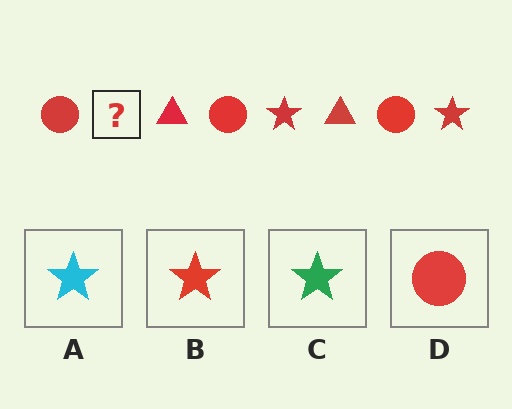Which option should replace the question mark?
Option B.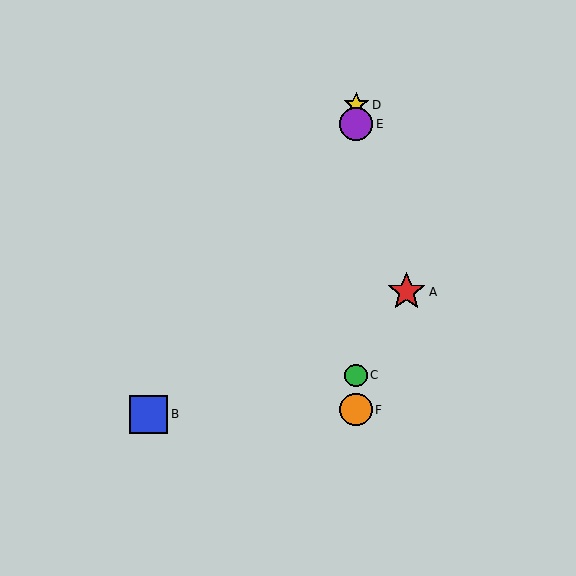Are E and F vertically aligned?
Yes, both are at x≈356.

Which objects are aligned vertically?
Objects C, D, E, F are aligned vertically.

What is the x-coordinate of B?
Object B is at x≈149.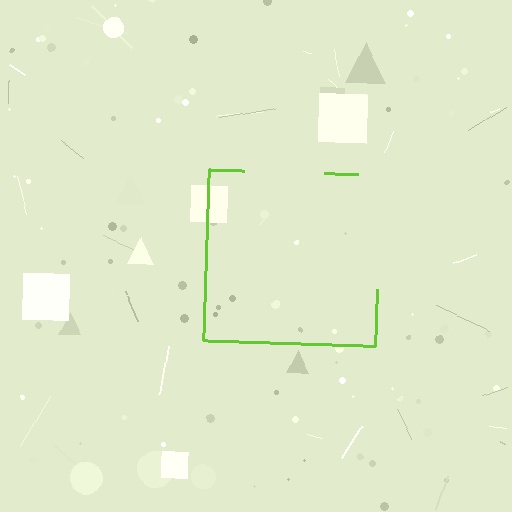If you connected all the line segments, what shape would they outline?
They would outline a square.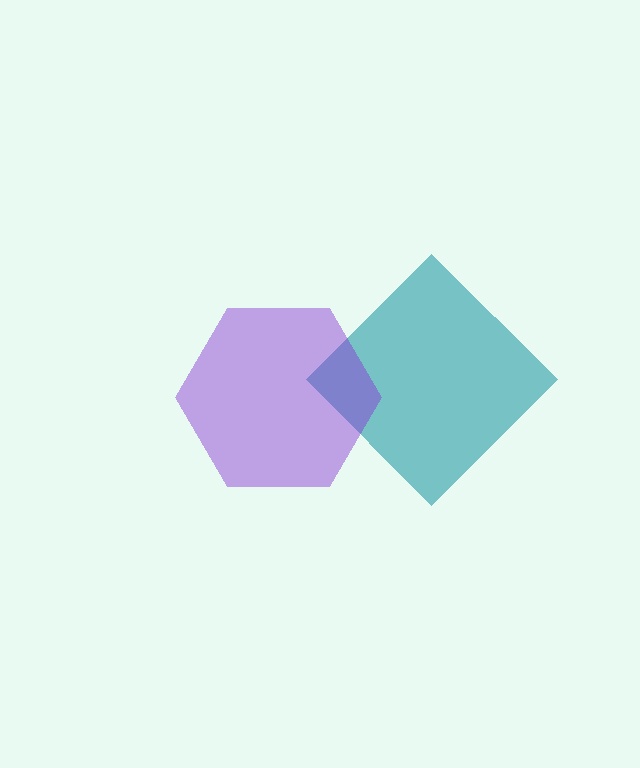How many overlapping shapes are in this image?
There are 2 overlapping shapes in the image.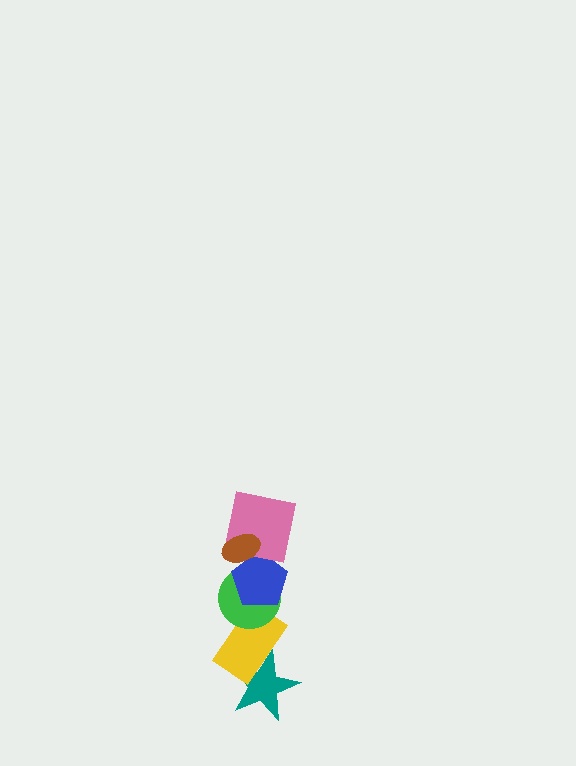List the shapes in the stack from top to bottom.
From top to bottom: the brown ellipse, the pink square, the blue pentagon, the green circle, the yellow rectangle, the teal star.